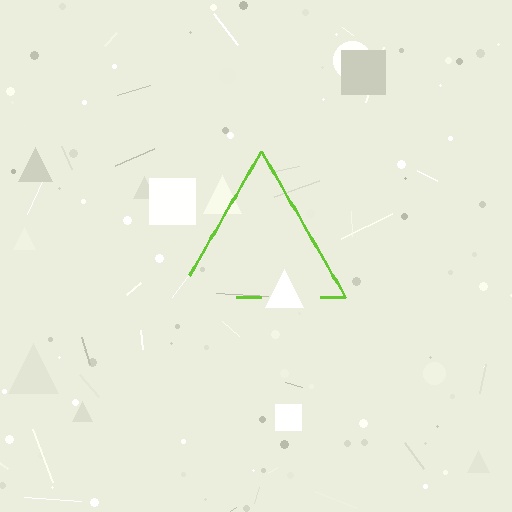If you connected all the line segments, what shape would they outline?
They would outline a triangle.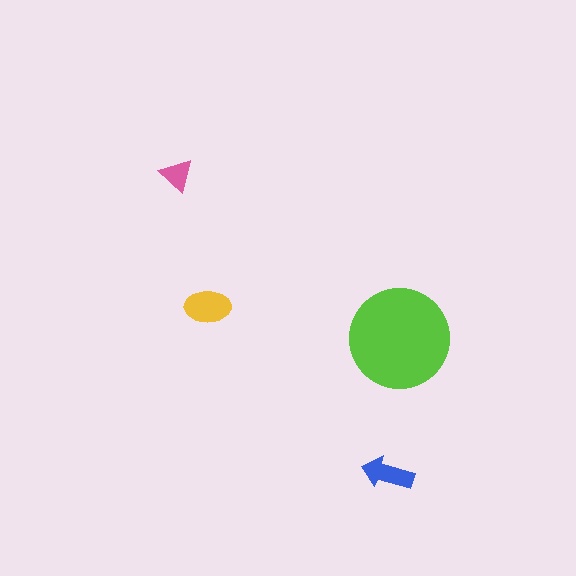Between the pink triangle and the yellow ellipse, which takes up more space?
The yellow ellipse.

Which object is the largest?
The lime circle.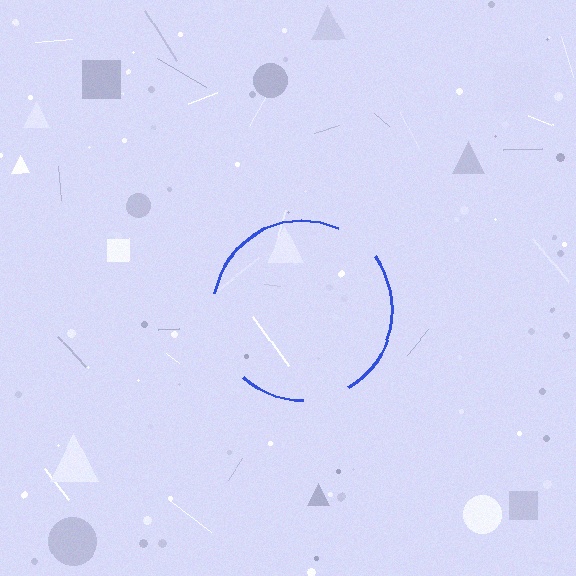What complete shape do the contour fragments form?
The contour fragments form a circle.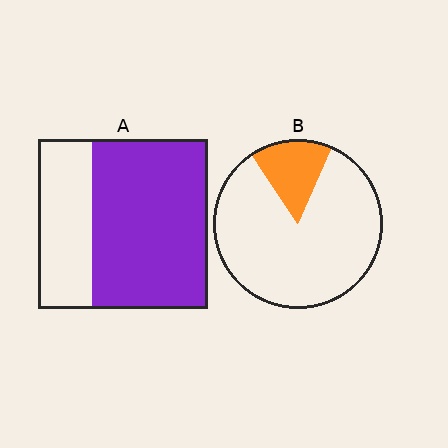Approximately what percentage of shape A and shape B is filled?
A is approximately 70% and B is approximately 15%.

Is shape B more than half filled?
No.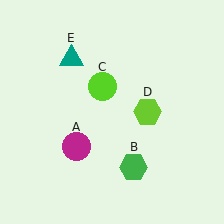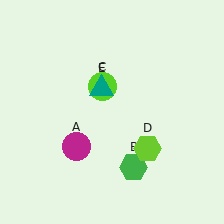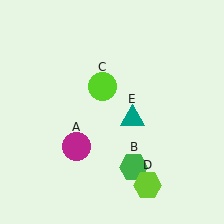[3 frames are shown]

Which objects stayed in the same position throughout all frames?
Magenta circle (object A) and green hexagon (object B) and lime circle (object C) remained stationary.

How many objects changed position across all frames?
2 objects changed position: lime hexagon (object D), teal triangle (object E).